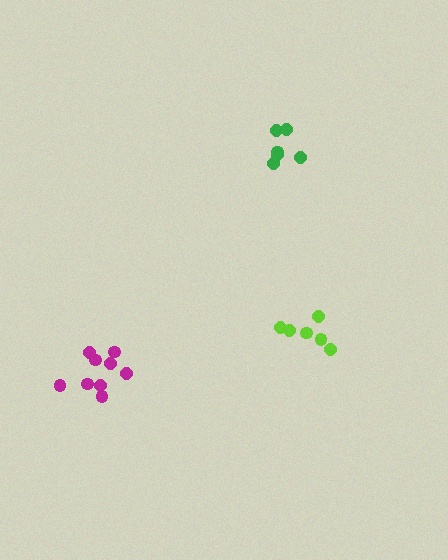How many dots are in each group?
Group 1: 6 dots, Group 2: 6 dots, Group 3: 9 dots (21 total).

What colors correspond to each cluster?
The clusters are colored: lime, green, magenta.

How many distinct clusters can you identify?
There are 3 distinct clusters.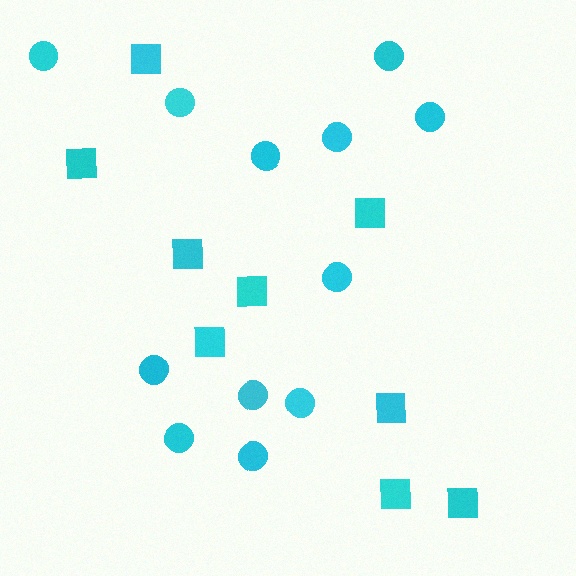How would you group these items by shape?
There are 2 groups: one group of squares (9) and one group of circles (12).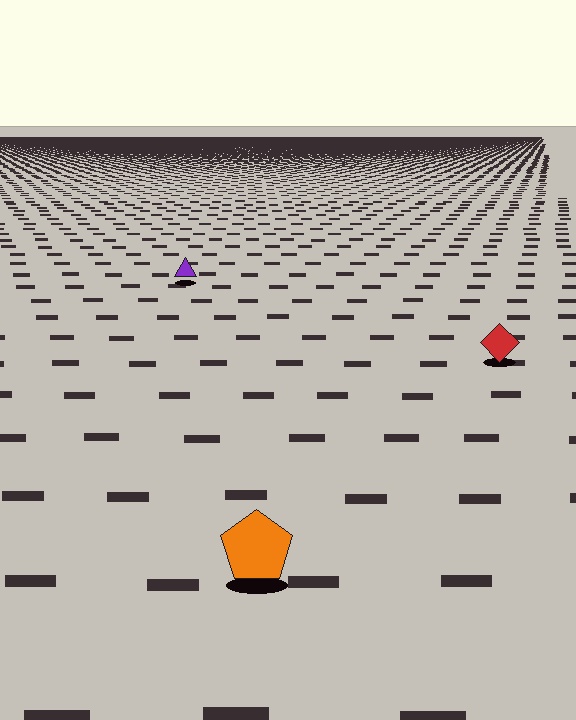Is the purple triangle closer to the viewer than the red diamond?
No. The red diamond is closer — you can tell from the texture gradient: the ground texture is coarser near it.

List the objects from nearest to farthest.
From nearest to farthest: the orange pentagon, the red diamond, the purple triangle.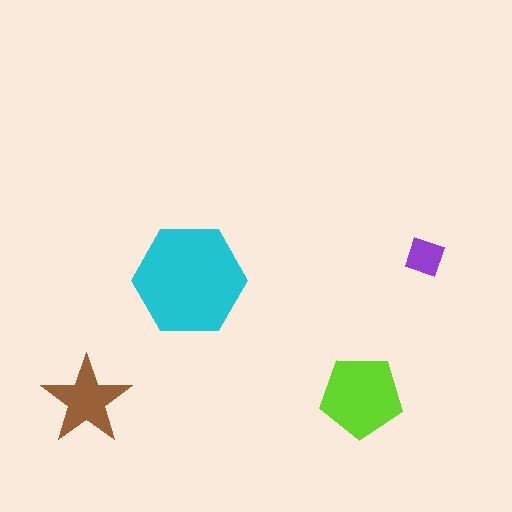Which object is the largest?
The cyan hexagon.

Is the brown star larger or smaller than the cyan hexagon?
Smaller.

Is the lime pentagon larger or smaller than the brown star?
Larger.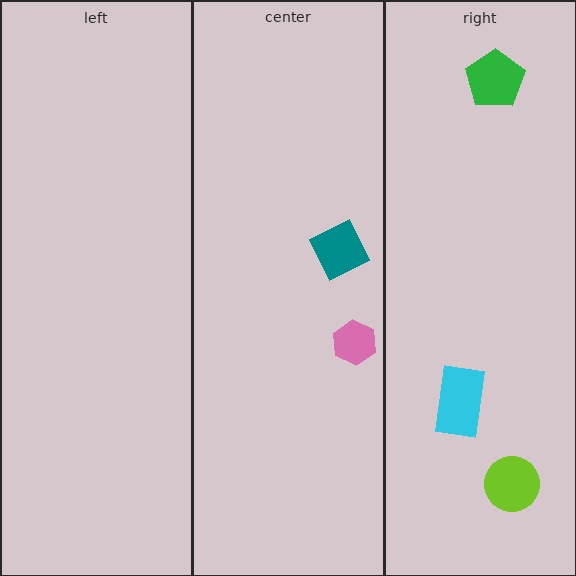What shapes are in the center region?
The teal diamond, the pink hexagon.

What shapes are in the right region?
The cyan rectangle, the lime circle, the green pentagon.